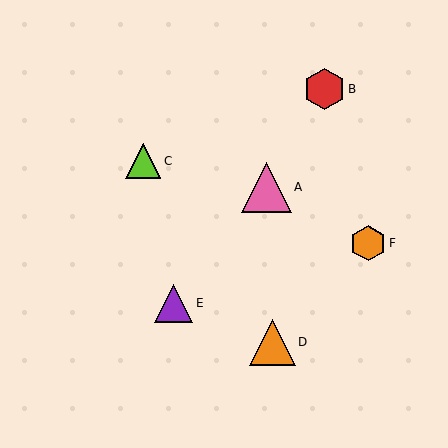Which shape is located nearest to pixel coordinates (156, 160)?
The lime triangle (labeled C) at (143, 161) is nearest to that location.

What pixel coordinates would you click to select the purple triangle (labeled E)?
Click at (173, 303) to select the purple triangle E.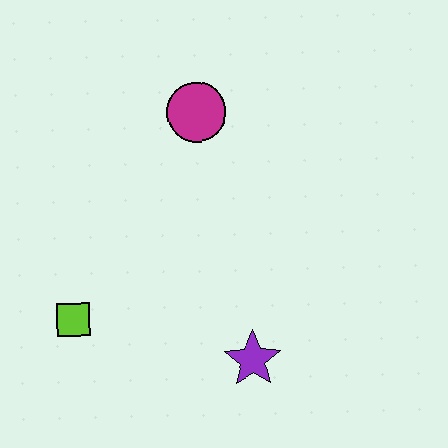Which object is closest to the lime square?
The purple star is closest to the lime square.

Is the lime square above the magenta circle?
No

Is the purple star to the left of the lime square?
No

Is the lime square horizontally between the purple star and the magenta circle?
No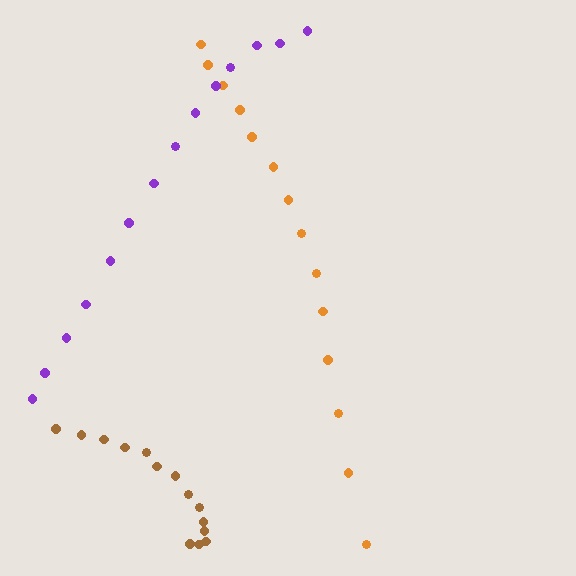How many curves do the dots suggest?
There are 3 distinct paths.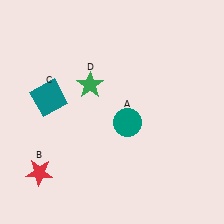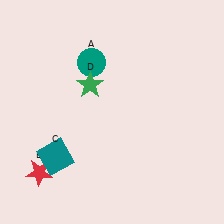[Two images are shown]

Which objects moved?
The objects that moved are: the teal circle (A), the teal square (C).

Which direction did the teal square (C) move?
The teal square (C) moved down.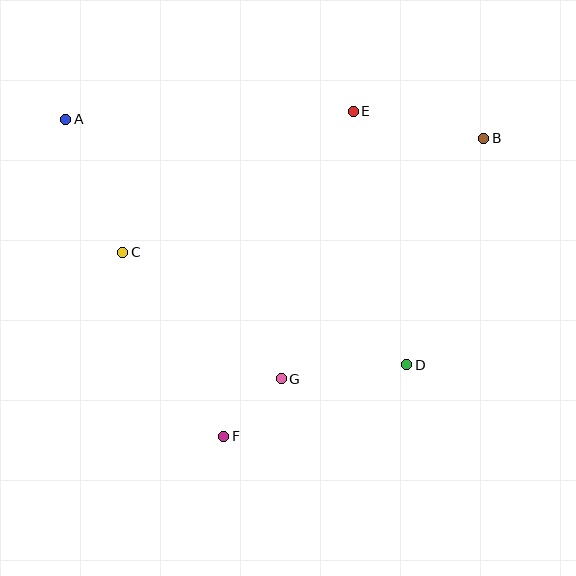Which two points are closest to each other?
Points F and G are closest to each other.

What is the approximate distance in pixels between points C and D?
The distance between C and D is approximately 305 pixels.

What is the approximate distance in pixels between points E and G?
The distance between E and G is approximately 277 pixels.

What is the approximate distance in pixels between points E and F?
The distance between E and F is approximately 349 pixels.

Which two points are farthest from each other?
Points A and D are farthest from each other.